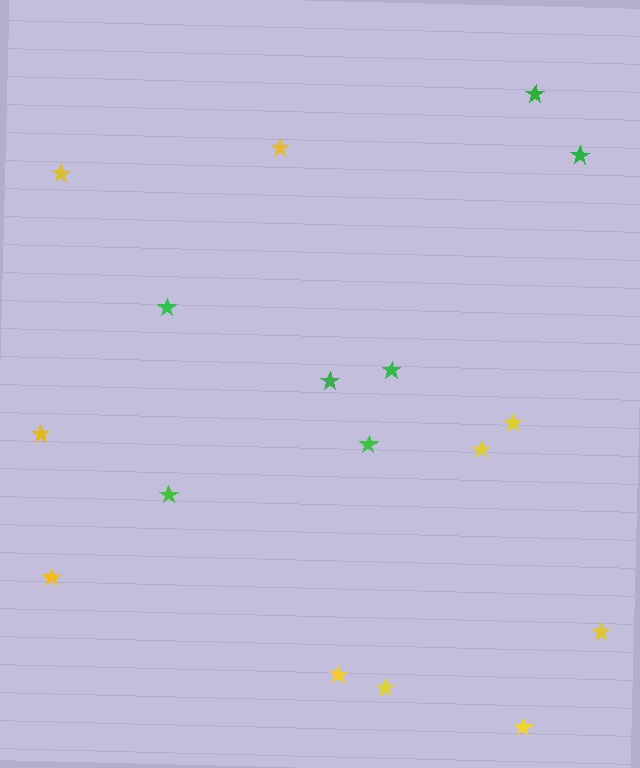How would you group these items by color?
There are 2 groups: one group of yellow stars (10) and one group of green stars (7).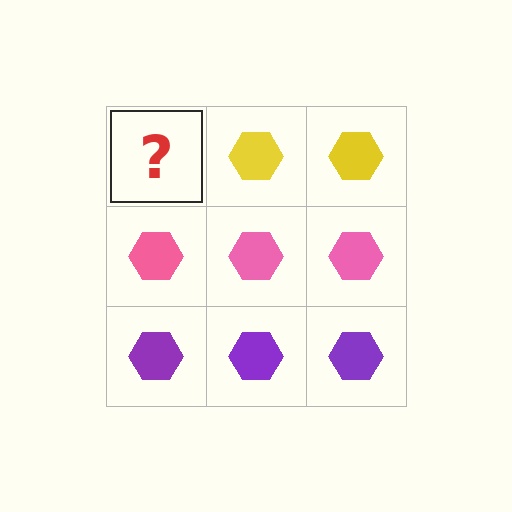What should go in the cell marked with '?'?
The missing cell should contain a yellow hexagon.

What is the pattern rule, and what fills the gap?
The rule is that each row has a consistent color. The gap should be filled with a yellow hexagon.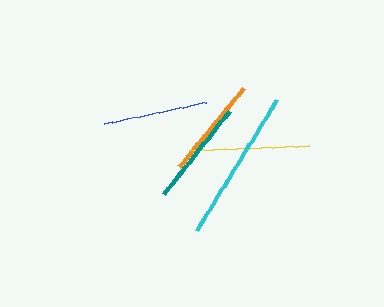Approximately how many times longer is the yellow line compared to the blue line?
The yellow line is approximately 1.1 times the length of the blue line.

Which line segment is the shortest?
The orange line is the shortest at approximately 102 pixels.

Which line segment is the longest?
The cyan line is the longest at approximately 155 pixels.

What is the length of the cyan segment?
The cyan segment is approximately 155 pixels long.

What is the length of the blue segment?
The blue segment is approximately 105 pixels long.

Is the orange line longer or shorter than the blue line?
The blue line is longer than the orange line.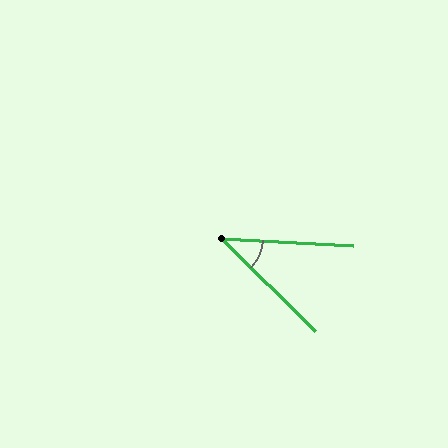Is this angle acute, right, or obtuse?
It is acute.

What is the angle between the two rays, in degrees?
Approximately 41 degrees.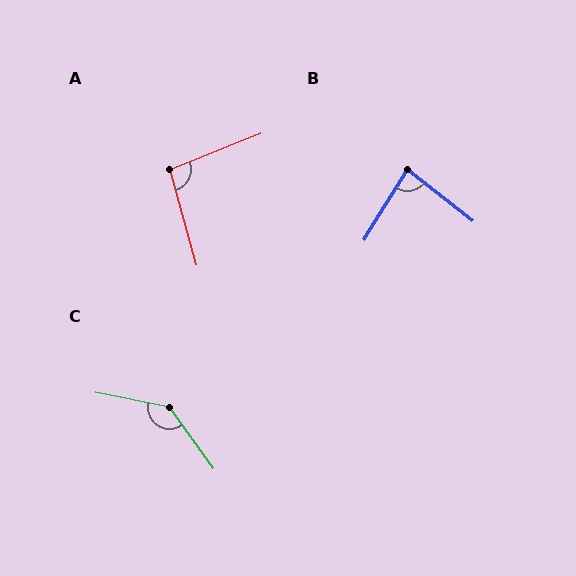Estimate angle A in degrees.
Approximately 96 degrees.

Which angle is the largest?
C, at approximately 137 degrees.